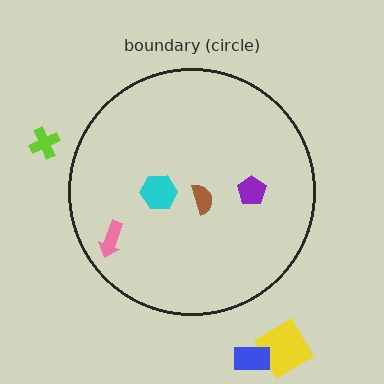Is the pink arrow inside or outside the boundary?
Inside.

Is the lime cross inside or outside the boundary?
Outside.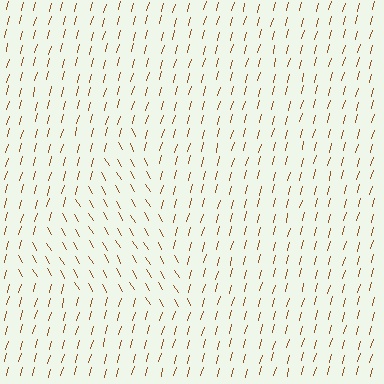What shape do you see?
I see a triangle.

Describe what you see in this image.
The image is filled with small brown line segments. A triangle region in the image has lines oriented differently from the surrounding lines, creating a visible texture boundary.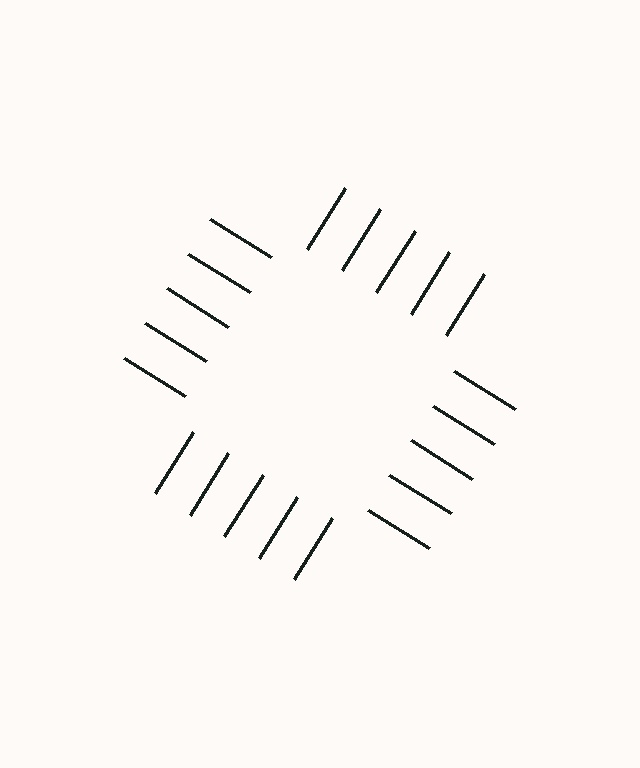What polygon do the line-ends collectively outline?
An illusory square — the line segments terminate on its edges but no continuous stroke is drawn.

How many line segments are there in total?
20 — 5 along each of the 4 edges.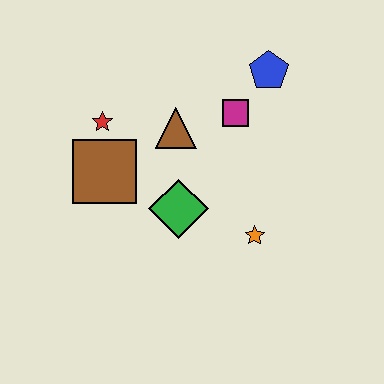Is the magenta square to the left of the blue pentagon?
Yes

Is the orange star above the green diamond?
No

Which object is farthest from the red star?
The orange star is farthest from the red star.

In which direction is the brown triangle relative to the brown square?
The brown triangle is to the right of the brown square.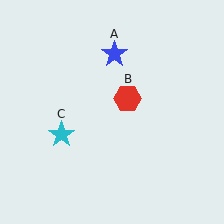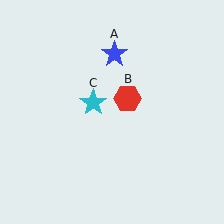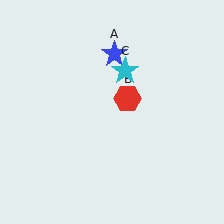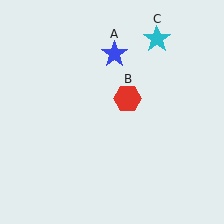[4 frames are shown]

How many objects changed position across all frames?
1 object changed position: cyan star (object C).